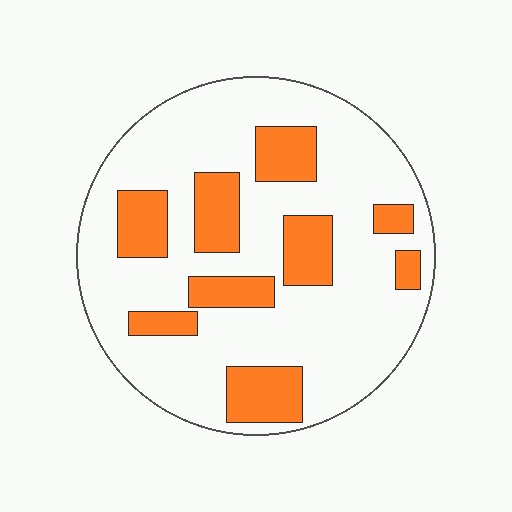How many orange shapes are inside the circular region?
9.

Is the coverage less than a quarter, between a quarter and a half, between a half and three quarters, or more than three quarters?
Less than a quarter.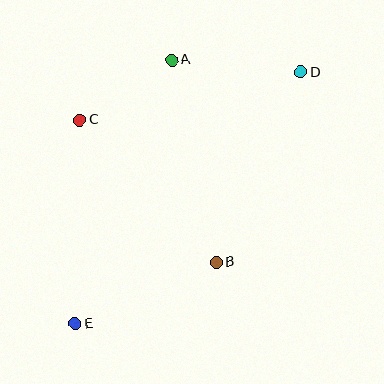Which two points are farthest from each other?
Points D and E are farthest from each other.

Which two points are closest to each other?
Points A and C are closest to each other.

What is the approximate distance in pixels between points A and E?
The distance between A and E is approximately 281 pixels.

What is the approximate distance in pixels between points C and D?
The distance between C and D is approximately 226 pixels.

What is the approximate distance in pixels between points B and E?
The distance between B and E is approximately 154 pixels.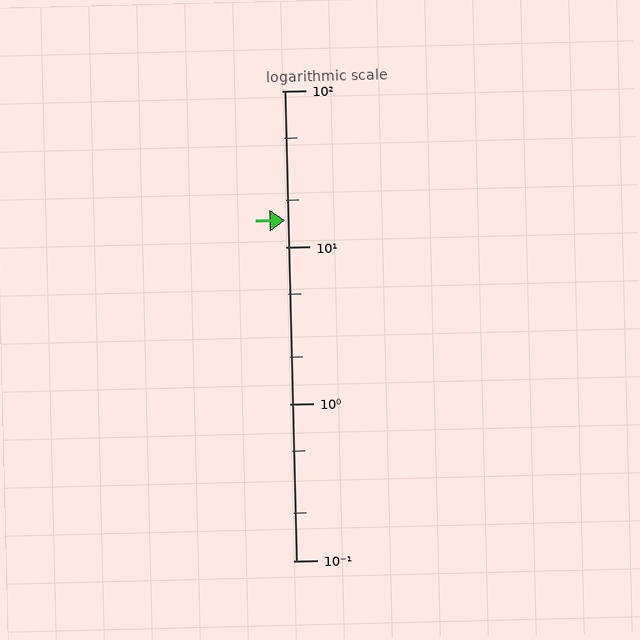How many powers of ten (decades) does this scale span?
The scale spans 3 decades, from 0.1 to 100.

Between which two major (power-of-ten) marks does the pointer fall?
The pointer is between 10 and 100.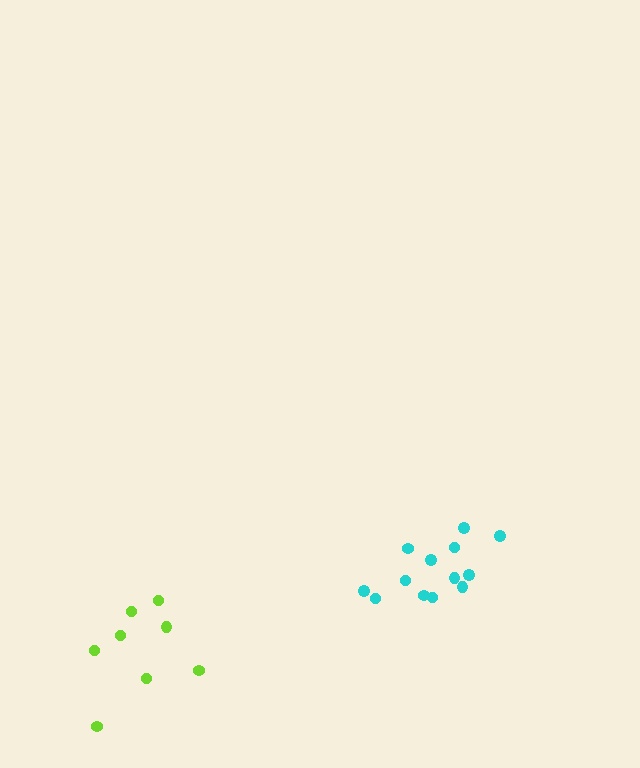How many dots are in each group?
Group 1: 8 dots, Group 2: 13 dots (21 total).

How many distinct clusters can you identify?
There are 2 distinct clusters.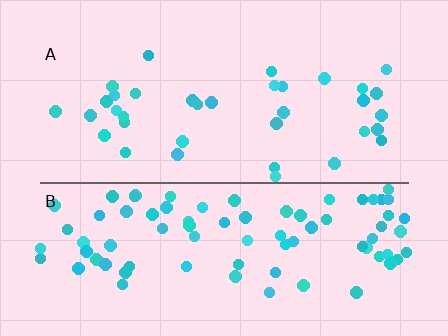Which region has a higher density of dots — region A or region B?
B (the bottom).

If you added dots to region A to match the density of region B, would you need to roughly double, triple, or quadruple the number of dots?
Approximately double.